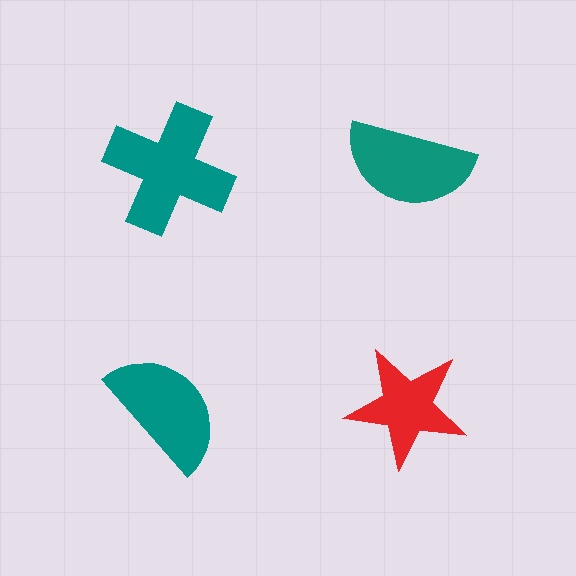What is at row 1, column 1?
A teal cross.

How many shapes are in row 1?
2 shapes.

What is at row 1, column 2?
A teal semicircle.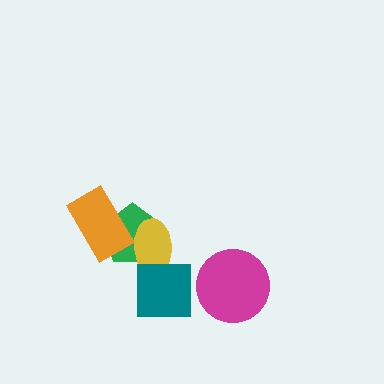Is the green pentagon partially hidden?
Yes, it is partially covered by another shape.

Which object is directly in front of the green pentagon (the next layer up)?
The yellow ellipse is directly in front of the green pentagon.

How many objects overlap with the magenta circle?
0 objects overlap with the magenta circle.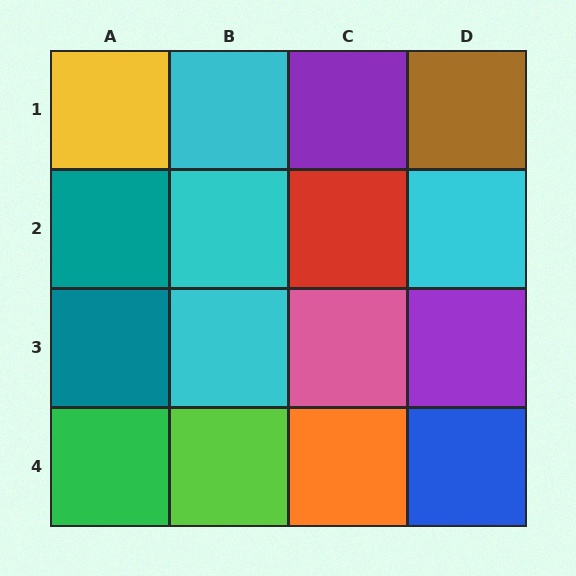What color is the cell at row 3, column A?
Teal.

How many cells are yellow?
1 cell is yellow.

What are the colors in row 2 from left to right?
Teal, cyan, red, cyan.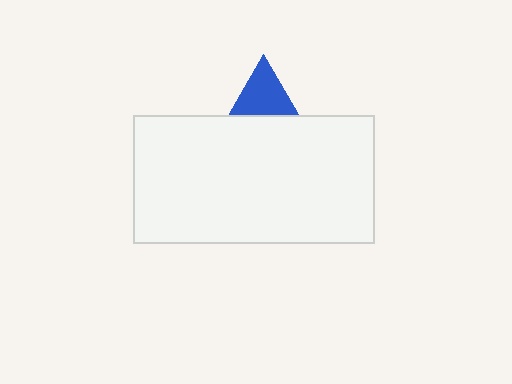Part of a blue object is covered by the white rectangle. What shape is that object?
It is a triangle.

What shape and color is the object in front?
The object in front is a white rectangle.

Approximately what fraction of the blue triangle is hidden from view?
Roughly 63% of the blue triangle is hidden behind the white rectangle.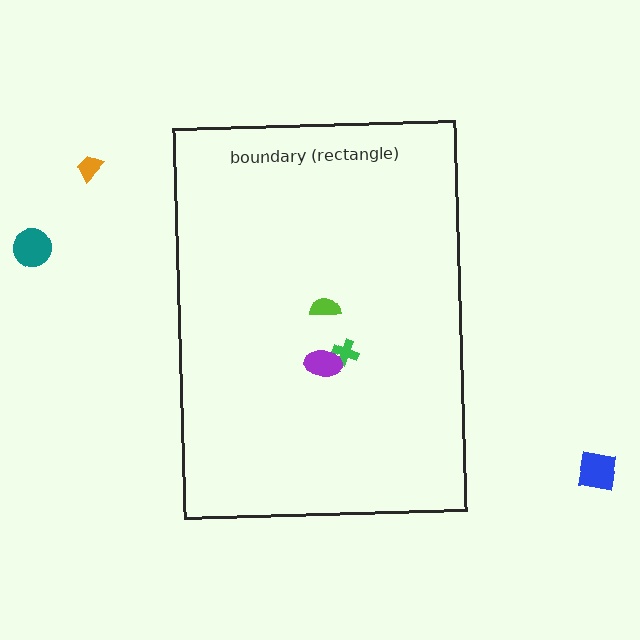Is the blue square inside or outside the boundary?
Outside.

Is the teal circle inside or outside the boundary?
Outside.